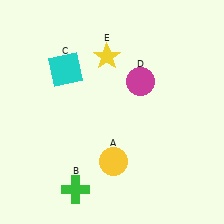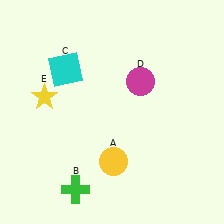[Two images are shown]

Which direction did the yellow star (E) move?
The yellow star (E) moved left.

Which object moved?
The yellow star (E) moved left.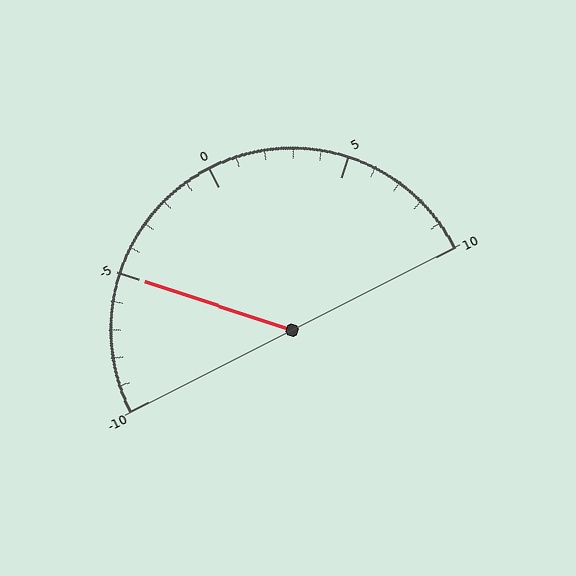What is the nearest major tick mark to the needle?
The nearest major tick mark is -5.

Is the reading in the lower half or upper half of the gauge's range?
The reading is in the lower half of the range (-10 to 10).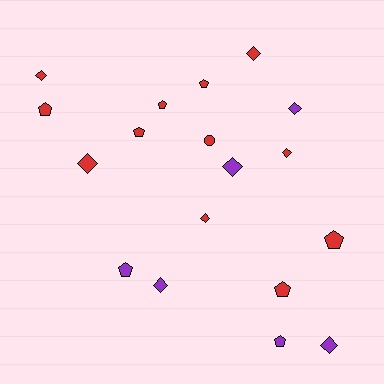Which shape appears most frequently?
Diamond, with 9 objects.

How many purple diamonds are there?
There are 4 purple diamonds.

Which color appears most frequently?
Red, with 12 objects.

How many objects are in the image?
There are 18 objects.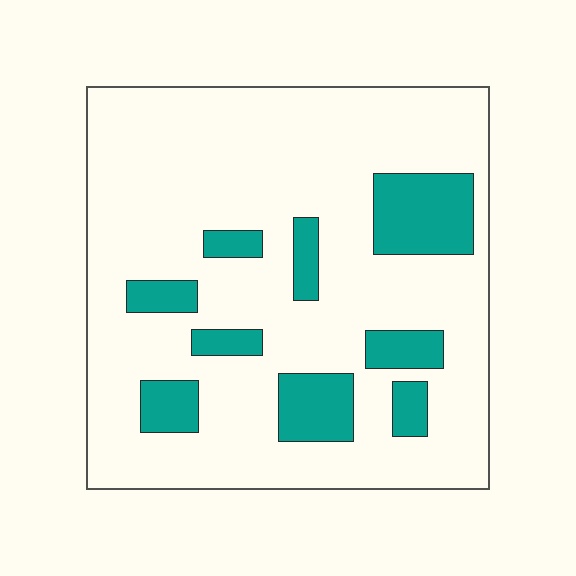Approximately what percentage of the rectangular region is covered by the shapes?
Approximately 20%.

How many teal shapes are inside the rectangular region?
9.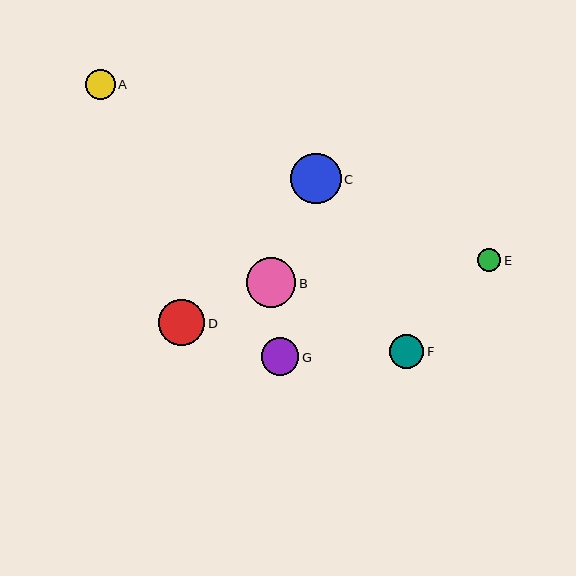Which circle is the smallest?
Circle E is the smallest with a size of approximately 23 pixels.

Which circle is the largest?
Circle C is the largest with a size of approximately 51 pixels.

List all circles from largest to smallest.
From largest to smallest: C, B, D, G, F, A, E.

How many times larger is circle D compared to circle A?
Circle D is approximately 1.5 times the size of circle A.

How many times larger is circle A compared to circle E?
Circle A is approximately 1.3 times the size of circle E.